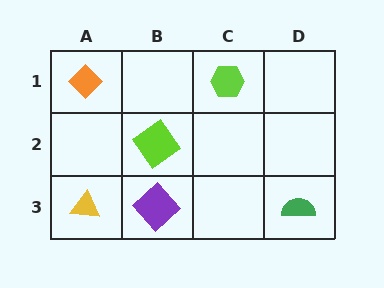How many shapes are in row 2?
1 shape.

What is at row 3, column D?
A green semicircle.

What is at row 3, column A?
A yellow triangle.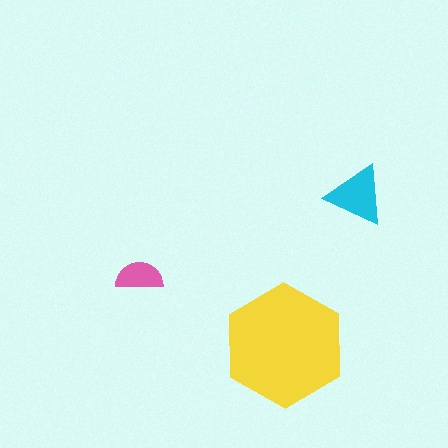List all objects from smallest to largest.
The pink semicircle, the cyan triangle, the yellow hexagon.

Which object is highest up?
The cyan triangle is topmost.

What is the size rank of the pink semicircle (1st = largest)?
3rd.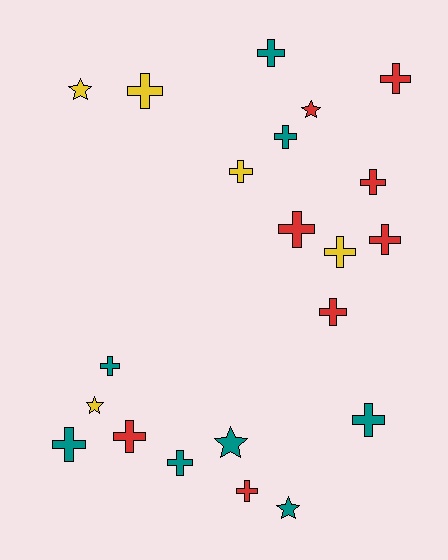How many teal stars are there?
There are 2 teal stars.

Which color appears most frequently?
Red, with 8 objects.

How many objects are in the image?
There are 21 objects.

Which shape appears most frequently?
Cross, with 16 objects.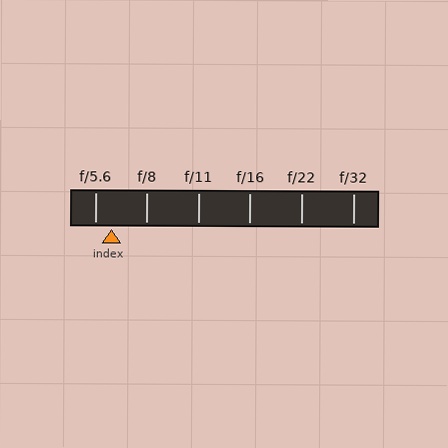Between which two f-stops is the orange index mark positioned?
The index mark is between f/5.6 and f/8.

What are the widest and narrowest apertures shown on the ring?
The widest aperture shown is f/5.6 and the narrowest is f/32.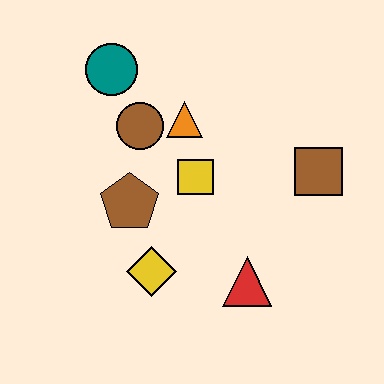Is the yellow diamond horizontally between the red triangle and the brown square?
No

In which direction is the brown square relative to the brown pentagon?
The brown square is to the right of the brown pentagon.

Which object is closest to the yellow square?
The orange triangle is closest to the yellow square.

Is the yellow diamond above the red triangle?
Yes